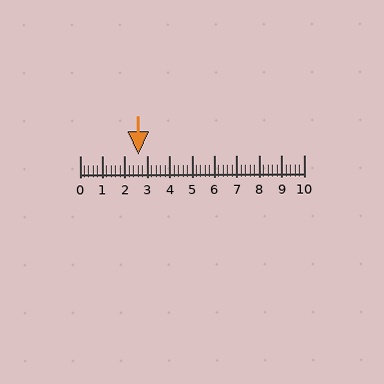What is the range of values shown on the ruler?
The ruler shows values from 0 to 10.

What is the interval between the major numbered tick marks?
The major tick marks are spaced 1 units apart.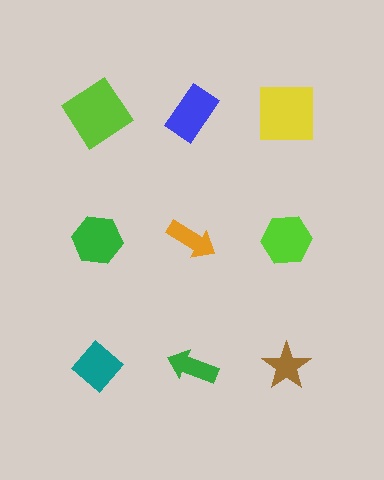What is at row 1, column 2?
A blue rectangle.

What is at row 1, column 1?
A lime diamond.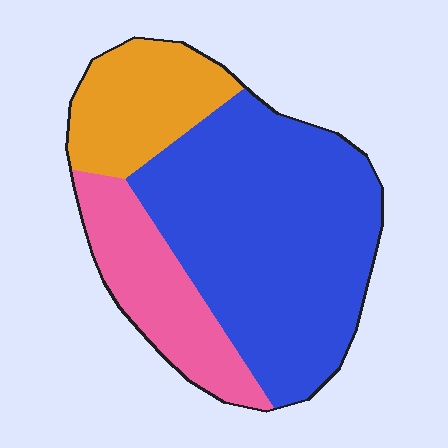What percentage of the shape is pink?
Pink takes up about one fifth (1/5) of the shape.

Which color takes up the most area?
Blue, at roughly 60%.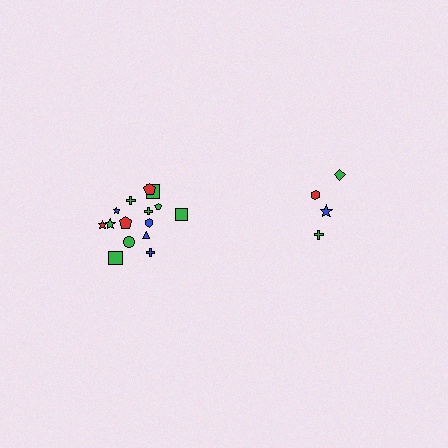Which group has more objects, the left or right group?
The left group.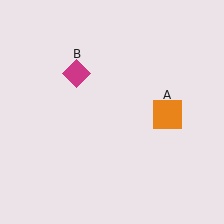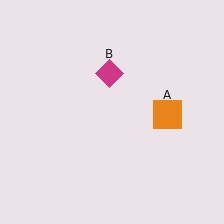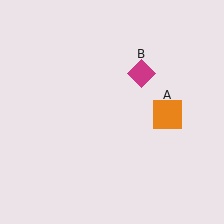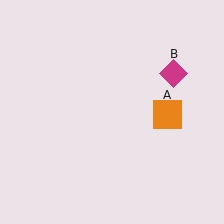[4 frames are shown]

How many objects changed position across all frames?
1 object changed position: magenta diamond (object B).